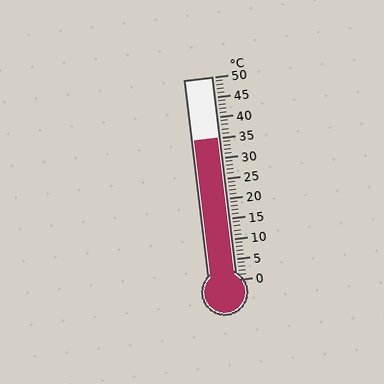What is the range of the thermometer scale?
The thermometer scale ranges from 0°C to 50°C.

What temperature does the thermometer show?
The thermometer shows approximately 35°C.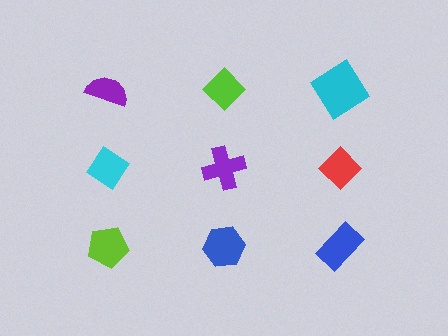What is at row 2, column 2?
A purple cross.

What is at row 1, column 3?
A cyan diamond.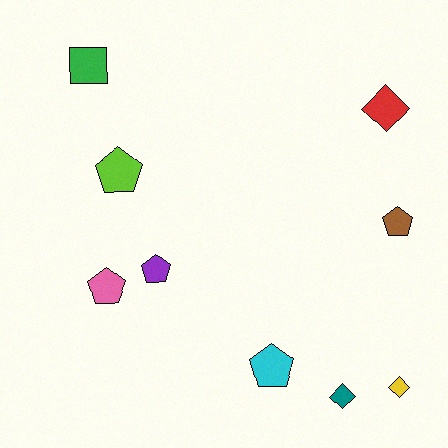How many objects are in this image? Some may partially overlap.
There are 9 objects.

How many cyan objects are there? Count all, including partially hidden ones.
There is 1 cyan object.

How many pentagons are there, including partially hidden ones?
There are 5 pentagons.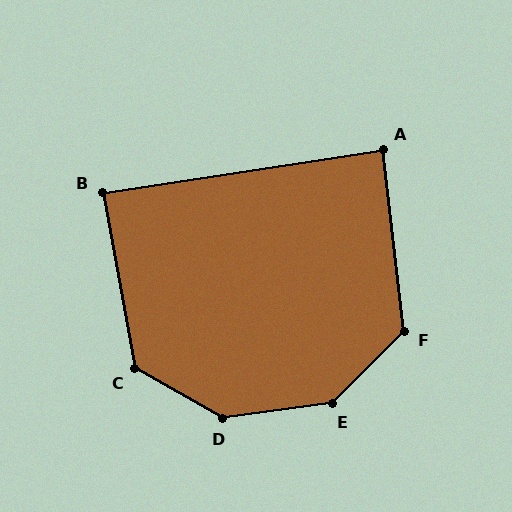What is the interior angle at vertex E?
Approximately 143 degrees (obtuse).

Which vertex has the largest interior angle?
D, at approximately 143 degrees.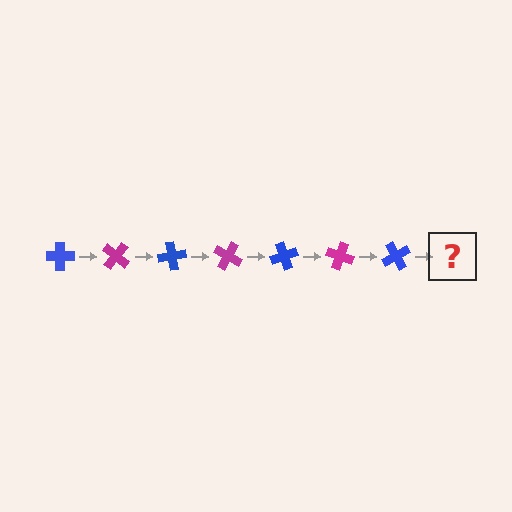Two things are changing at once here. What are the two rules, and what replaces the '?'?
The two rules are that it rotates 40 degrees each step and the color cycles through blue and magenta. The '?' should be a magenta cross, rotated 280 degrees from the start.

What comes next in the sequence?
The next element should be a magenta cross, rotated 280 degrees from the start.